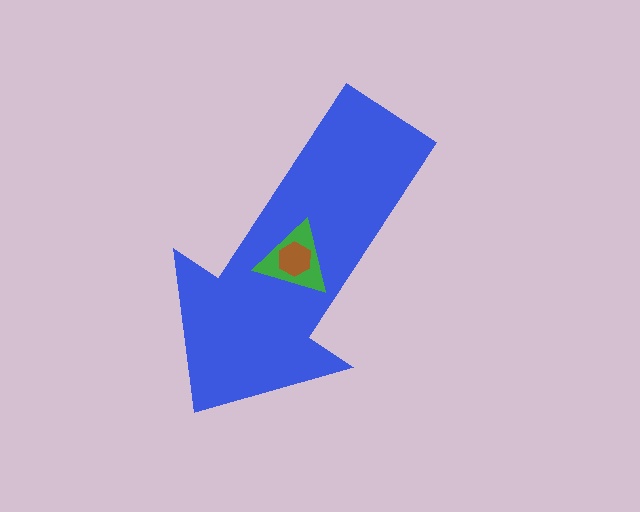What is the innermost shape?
The brown hexagon.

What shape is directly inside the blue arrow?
The green triangle.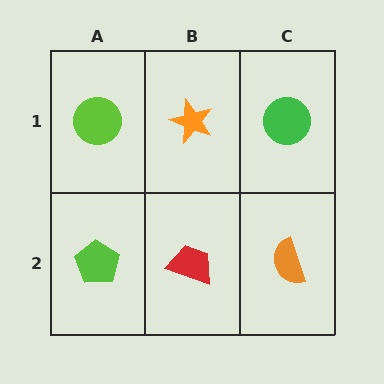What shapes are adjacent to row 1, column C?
An orange semicircle (row 2, column C), an orange star (row 1, column B).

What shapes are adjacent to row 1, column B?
A red trapezoid (row 2, column B), a lime circle (row 1, column A), a green circle (row 1, column C).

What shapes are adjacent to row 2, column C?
A green circle (row 1, column C), a red trapezoid (row 2, column B).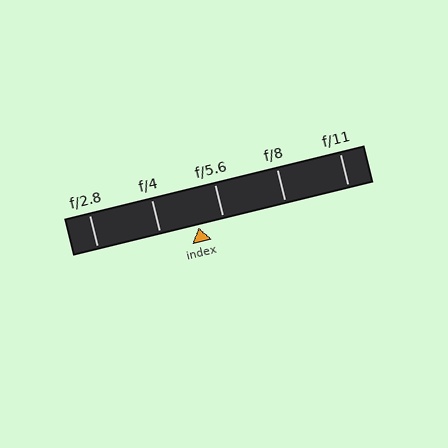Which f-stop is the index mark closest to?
The index mark is closest to f/5.6.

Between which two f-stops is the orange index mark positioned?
The index mark is between f/4 and f/5.6.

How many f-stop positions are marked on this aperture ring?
There are 5 f-stop positions marked.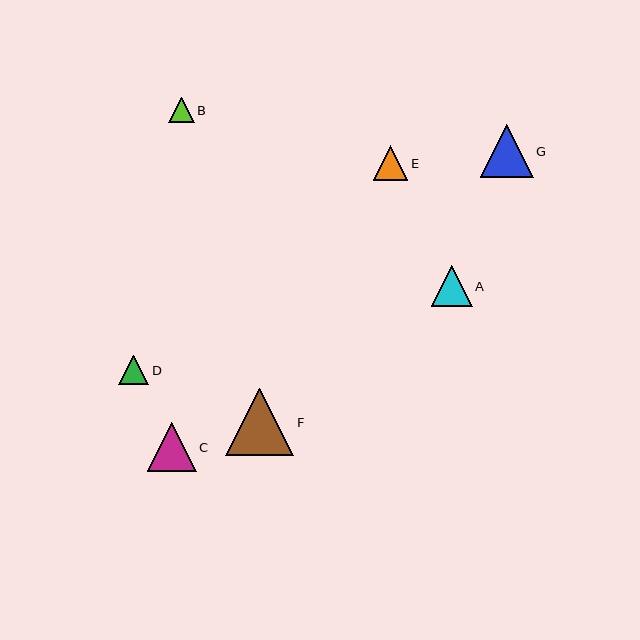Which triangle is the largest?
Triangle F is the largest with a size of approximately 68 pixels.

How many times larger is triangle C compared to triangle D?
Triangle C is approximately 1.6 times the size of triangle D.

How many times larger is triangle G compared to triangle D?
Triangle G is approximately 1.8 times the size of triangle D.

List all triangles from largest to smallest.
From largest to smallest: F, G, C, A, E, D, B.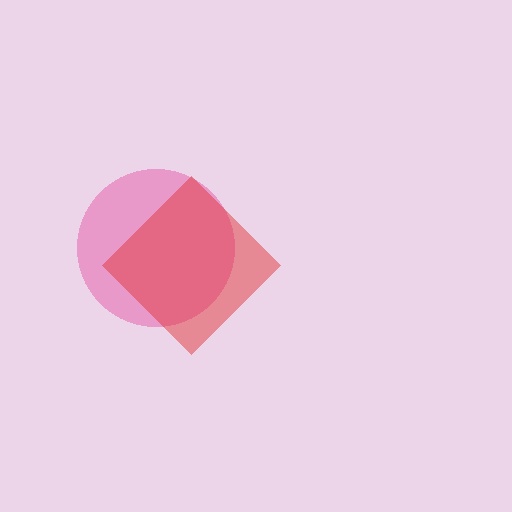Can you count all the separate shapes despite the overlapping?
Yes, there are 2 separate shapes.